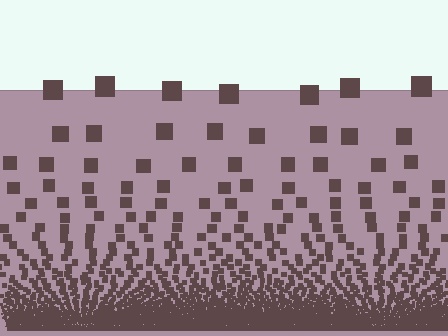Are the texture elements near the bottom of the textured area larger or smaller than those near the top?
Smaller. The gradient is inverted — elements near the bottom are smaller and denser.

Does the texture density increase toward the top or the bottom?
Density increases toward the bottom.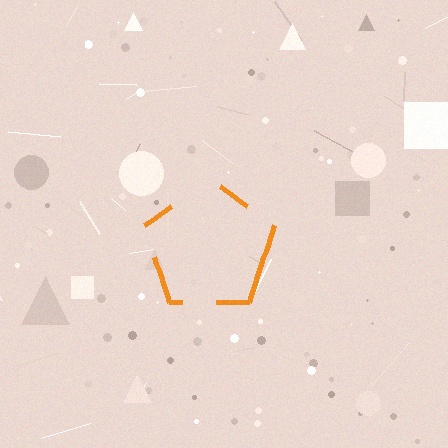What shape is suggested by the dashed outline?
The dashed outline suggests a pentagon.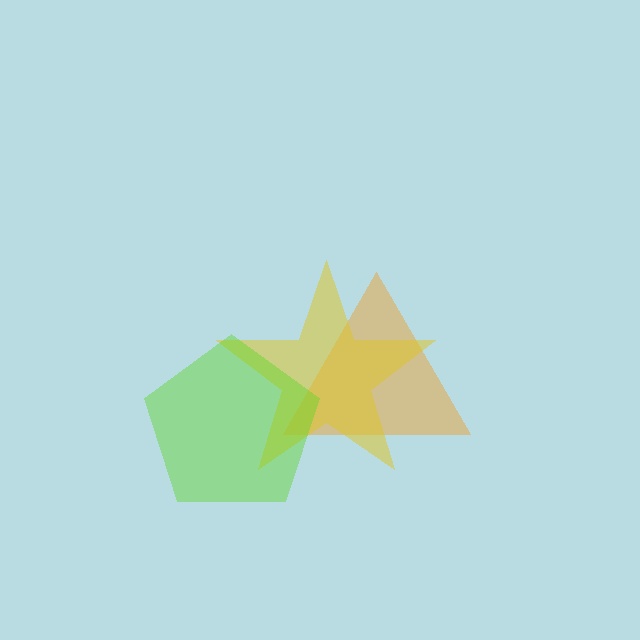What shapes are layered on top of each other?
The layered shapes are: an orange triangle, a yellow star, a lime pentagon.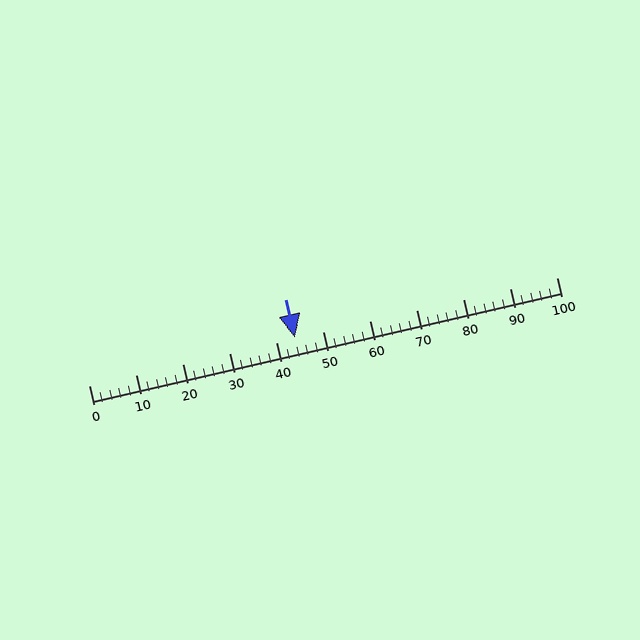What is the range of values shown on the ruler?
The ruler shows values from 0 to 100.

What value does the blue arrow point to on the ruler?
The blue arrow points to approximately 44.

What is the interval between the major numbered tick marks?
The major tick marks are spaced 10 units apart.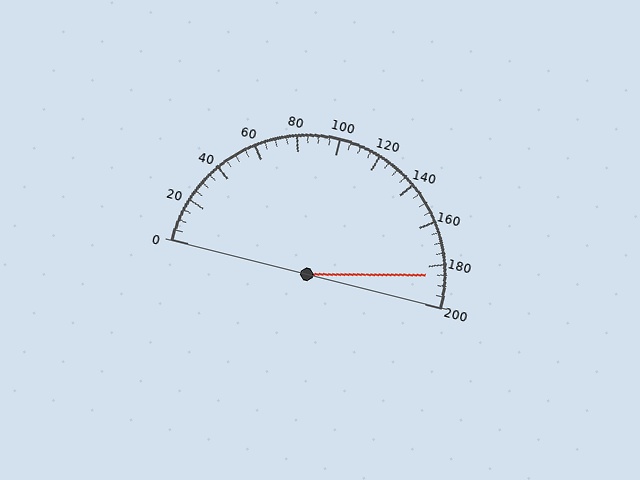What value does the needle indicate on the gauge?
The needle indicates approximately 185.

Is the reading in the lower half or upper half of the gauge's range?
The reading is in the upper half of the range (0 to 200).